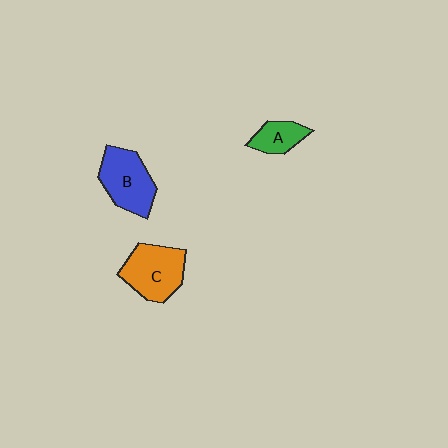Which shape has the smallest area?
Shape A (green).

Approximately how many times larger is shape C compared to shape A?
Approximately 2.0 times.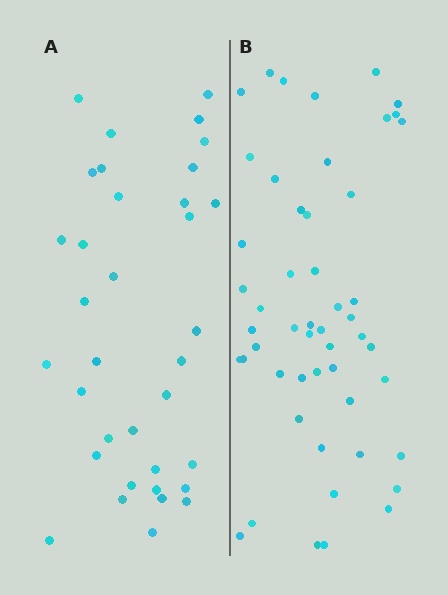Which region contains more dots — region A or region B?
Region B (the right region) has more dots.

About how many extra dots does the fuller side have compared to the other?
Region B has approximately 15 more dots than region A.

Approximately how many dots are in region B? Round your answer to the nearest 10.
About 50 dots. (The exact count is 51, which rounds to 50.)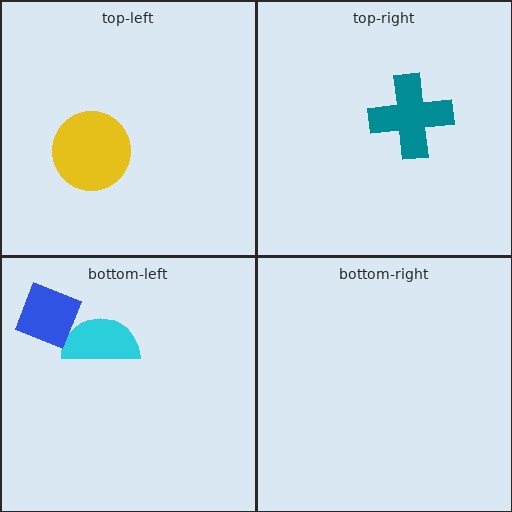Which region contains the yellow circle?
The top-left region.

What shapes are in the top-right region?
The teal cross.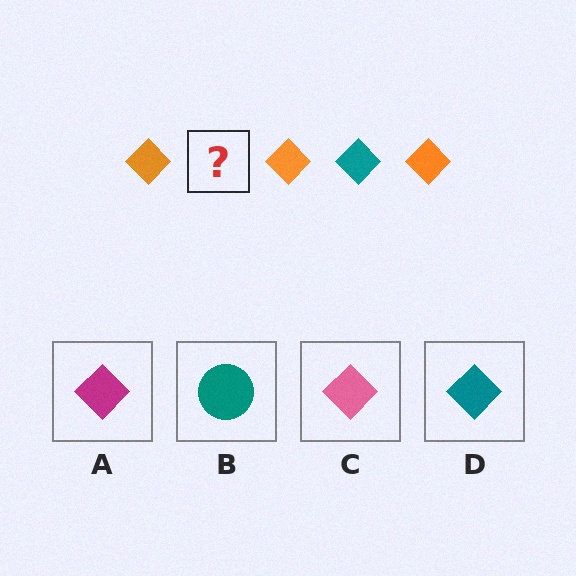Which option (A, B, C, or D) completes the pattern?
D.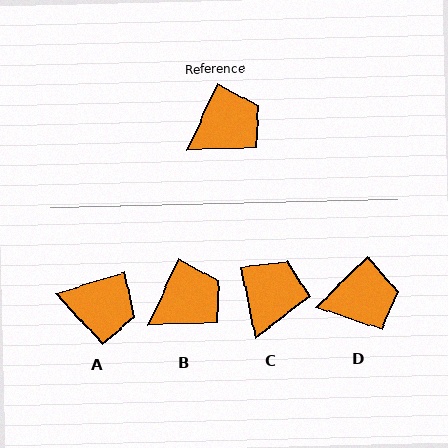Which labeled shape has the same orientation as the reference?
B.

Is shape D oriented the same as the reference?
No, it is off by about 20 degrees.